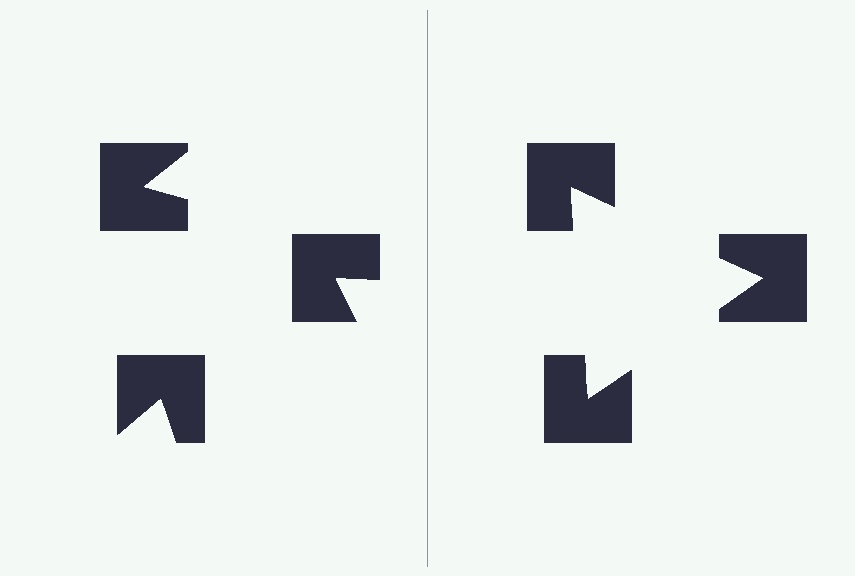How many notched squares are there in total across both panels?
6 — 3 on each side.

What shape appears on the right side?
An illusory triangle.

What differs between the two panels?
The notched squares are positioned identically on both sides; only the wedge orientations differ. On the right they align to a triangle; on the left they are misaligned.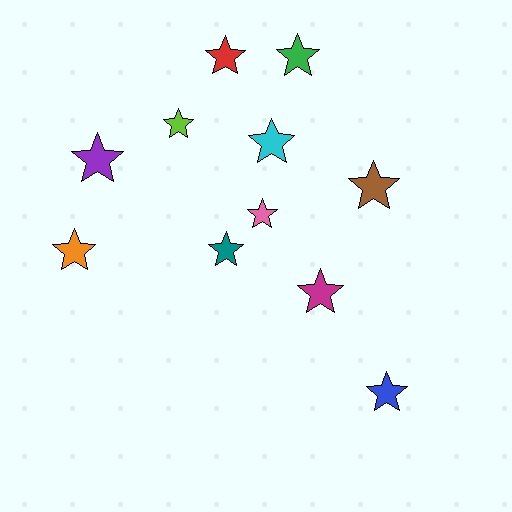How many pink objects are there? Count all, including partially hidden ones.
There is 1 pink object.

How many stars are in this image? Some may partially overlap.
There are 11 stars.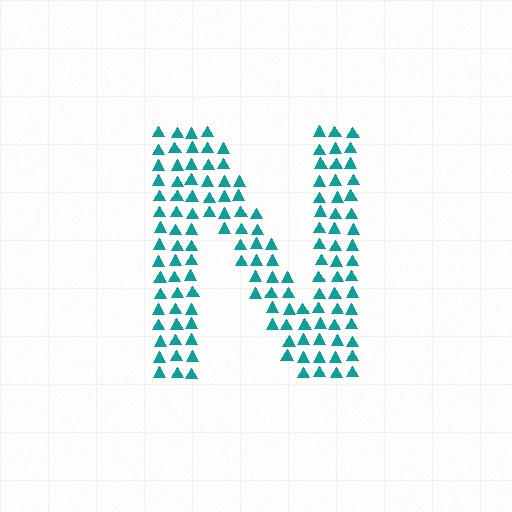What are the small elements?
The small elements are triangles.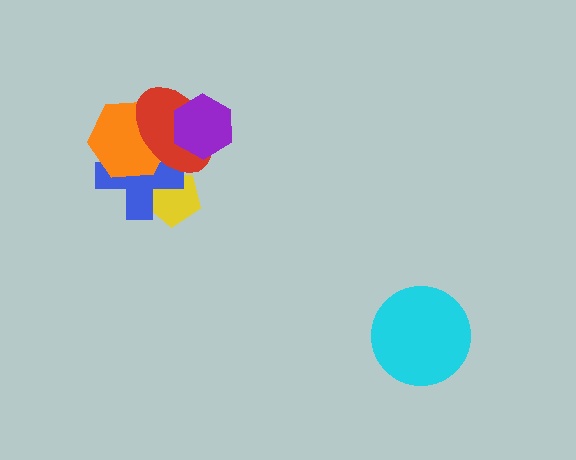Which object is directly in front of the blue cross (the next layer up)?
The orange hexagon is directly in front of the blue cross.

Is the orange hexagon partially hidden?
Yes, it is partially covered by another shape.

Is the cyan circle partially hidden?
No, no other shape covers it.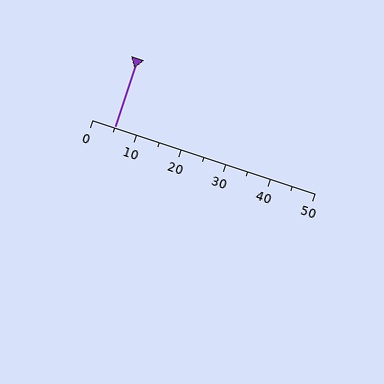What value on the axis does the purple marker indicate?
The marker indicates approximately 5.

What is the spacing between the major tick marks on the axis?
The major ticks are spaced 10 apart.